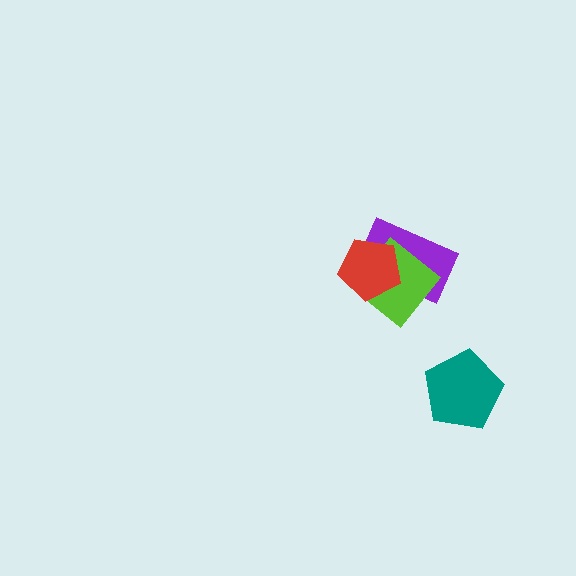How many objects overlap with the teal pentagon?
0 objects overlap with the teal pentagon.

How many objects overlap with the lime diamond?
2 objects overlap with the lime diamond.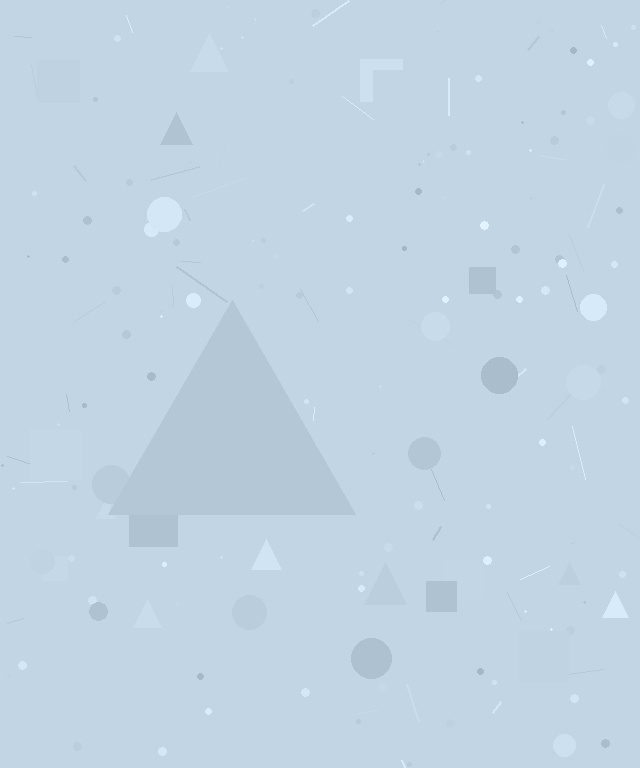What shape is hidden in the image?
A triangle is hidden in the image.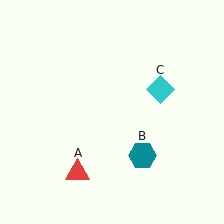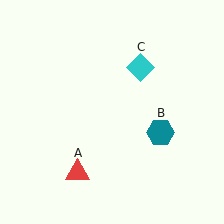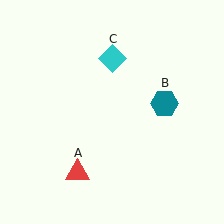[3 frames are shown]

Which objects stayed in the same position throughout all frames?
Red triangle (object A) remained stationary.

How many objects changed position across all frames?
2 objects changed position: teal hexagon (object B), cyan diamond (object C).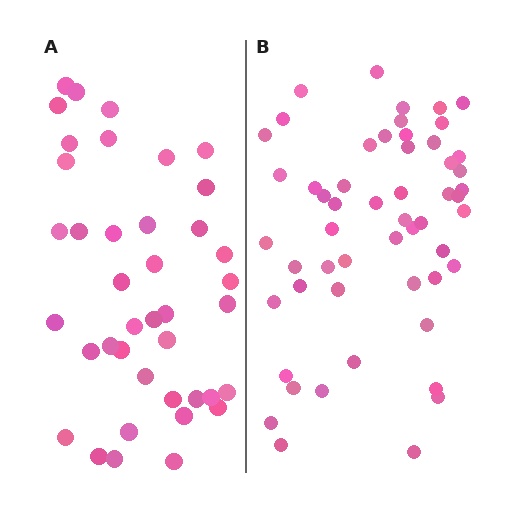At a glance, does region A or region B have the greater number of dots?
Region B (the right region) has more dots.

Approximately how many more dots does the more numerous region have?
Region B has approximately 15 more dots than region A.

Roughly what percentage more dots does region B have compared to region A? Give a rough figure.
About 35% more.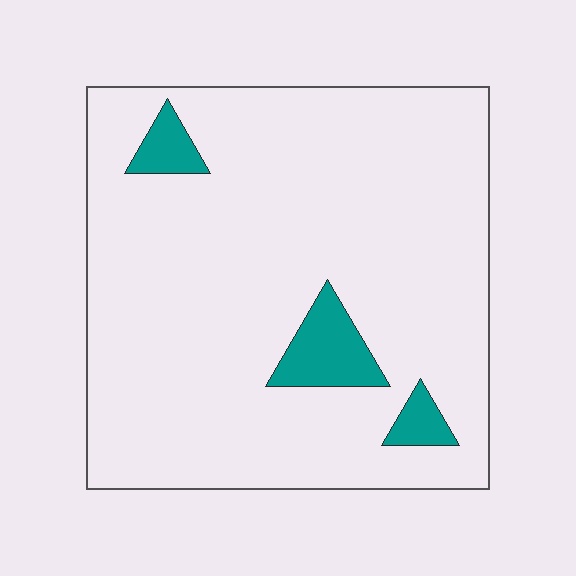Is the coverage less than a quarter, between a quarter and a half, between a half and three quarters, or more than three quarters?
Less than a quarter.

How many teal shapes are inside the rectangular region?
3.